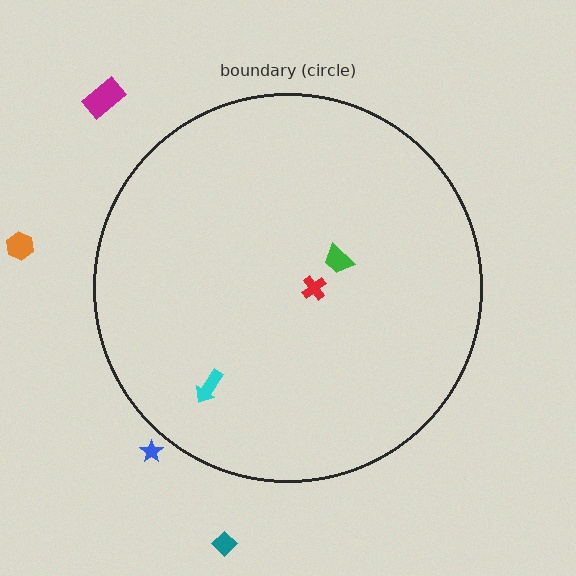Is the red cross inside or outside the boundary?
Inside.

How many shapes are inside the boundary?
3 inside, 4 outside.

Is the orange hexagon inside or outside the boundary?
Outside.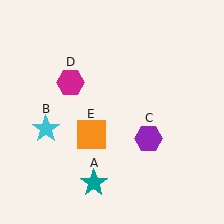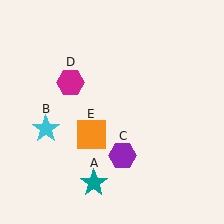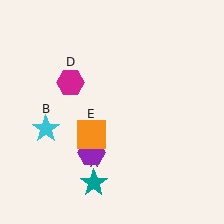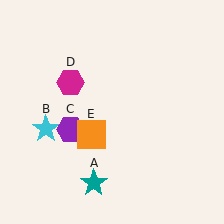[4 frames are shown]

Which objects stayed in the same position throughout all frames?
Teal star (object A) and cyan star (object B) and magenta hexagon (object D) and orange square (object E) remained stationary.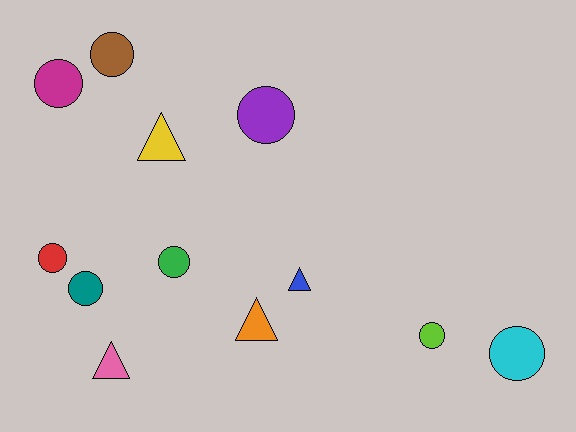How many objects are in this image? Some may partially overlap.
There are 12 objects.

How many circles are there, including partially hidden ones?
There are 8 circles.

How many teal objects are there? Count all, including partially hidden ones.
There is 1 teal object.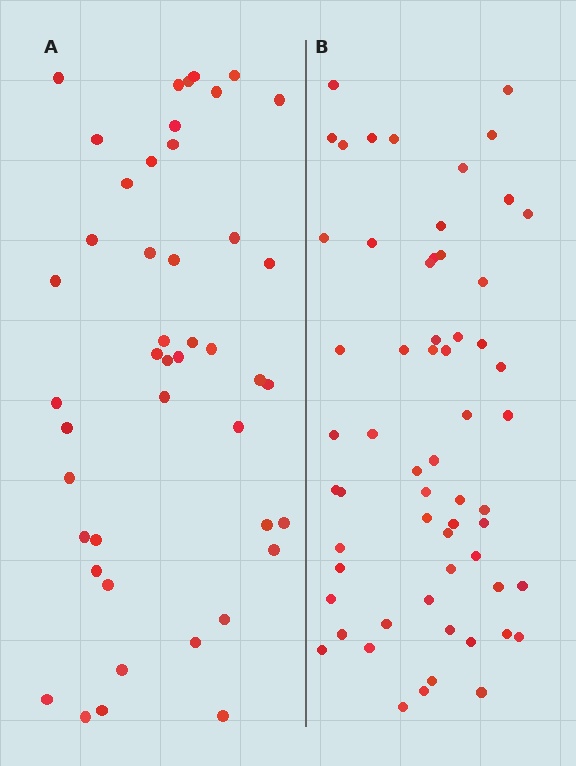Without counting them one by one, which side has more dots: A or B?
Region B (the right region) has more dots.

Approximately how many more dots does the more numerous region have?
Region B has approximately 15 more dots than region A.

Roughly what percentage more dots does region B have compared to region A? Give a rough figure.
About 35% more.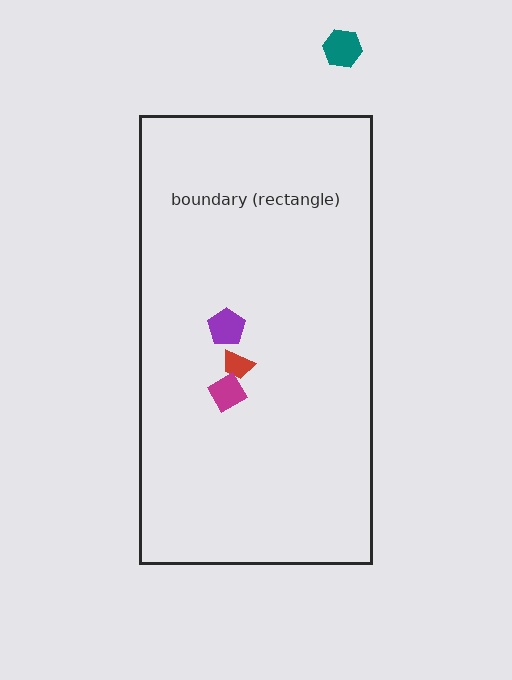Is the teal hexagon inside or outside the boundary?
Outside.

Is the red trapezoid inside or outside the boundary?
Inside.